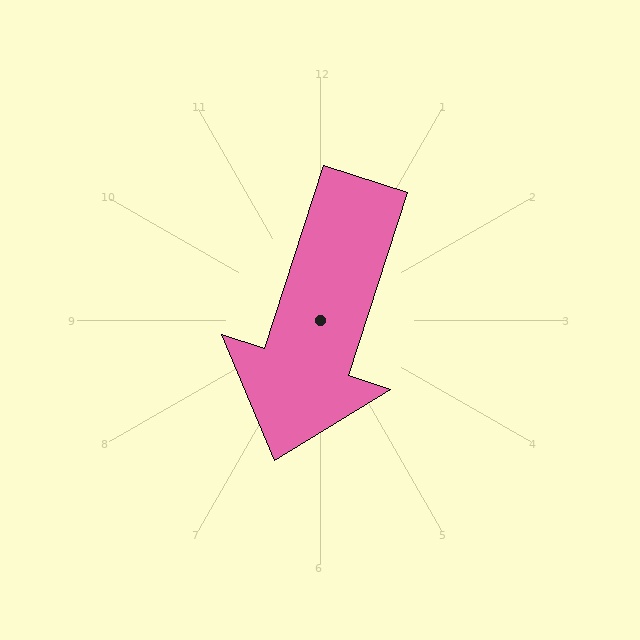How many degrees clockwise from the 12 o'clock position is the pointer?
Approximately 198 degrees.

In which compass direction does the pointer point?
South.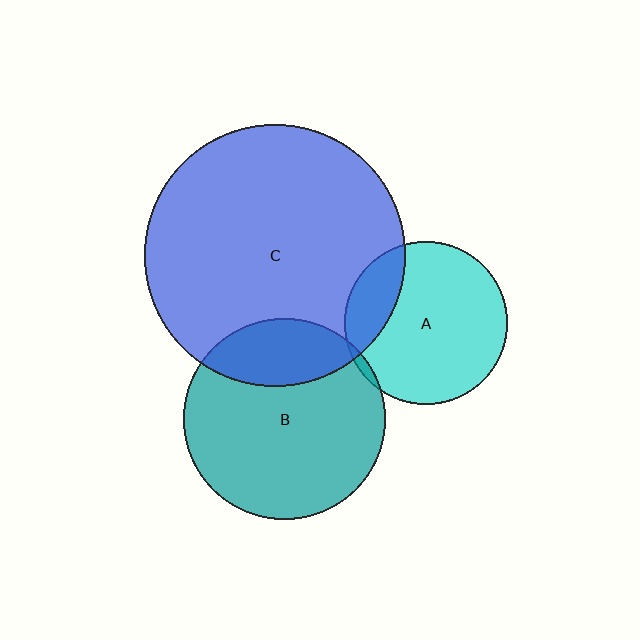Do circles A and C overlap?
Yes.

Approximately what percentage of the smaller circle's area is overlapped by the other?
Approximately 20%.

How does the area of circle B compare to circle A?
Approximately 1.5 times.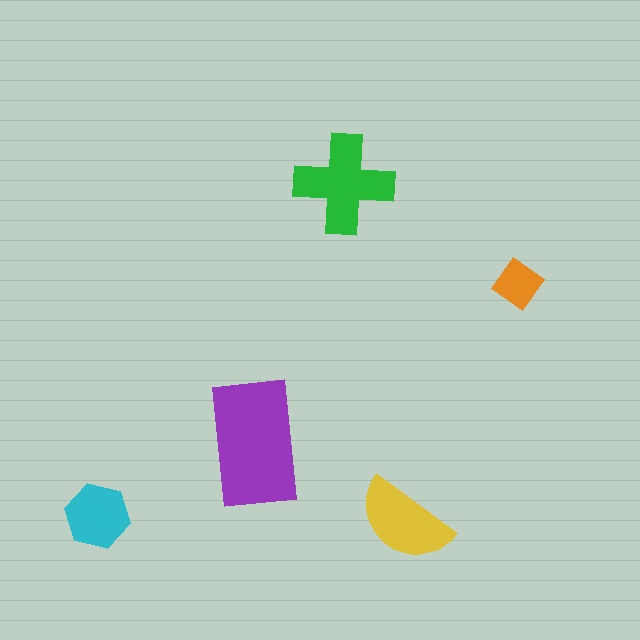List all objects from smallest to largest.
The orange diamond, the cyan hexagon, the yellow semicircle, the green cross, the purple rectangle.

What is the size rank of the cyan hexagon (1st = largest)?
4th.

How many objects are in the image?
There are 5 objects in the image.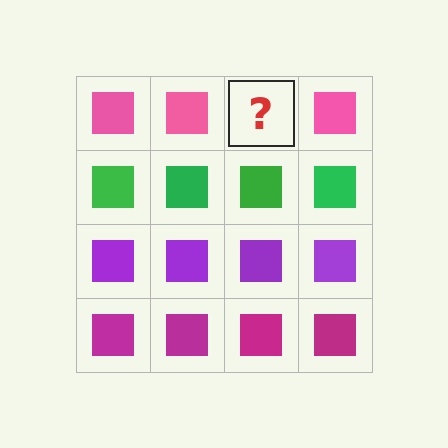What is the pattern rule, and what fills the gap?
The rule is that each row has a consistent color. The gap should be filled with a pink square.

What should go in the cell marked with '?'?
The missing cell should contain a pink square.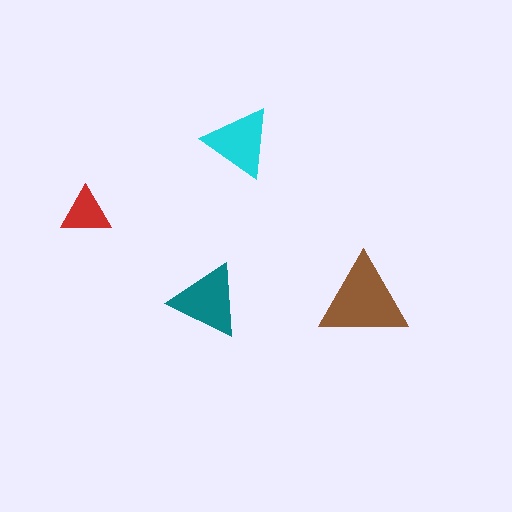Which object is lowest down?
The teal triangle is bottommost.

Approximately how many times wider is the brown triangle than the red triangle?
About 2 times wider.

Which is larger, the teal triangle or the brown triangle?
The brown one.